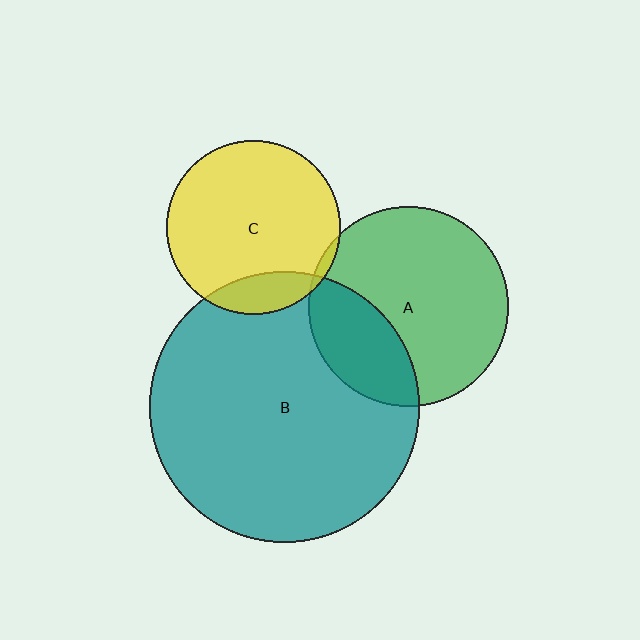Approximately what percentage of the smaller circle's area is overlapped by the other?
Approximately 5%.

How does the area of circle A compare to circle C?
Approximately 1.3 times.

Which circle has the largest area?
Circle B (teal).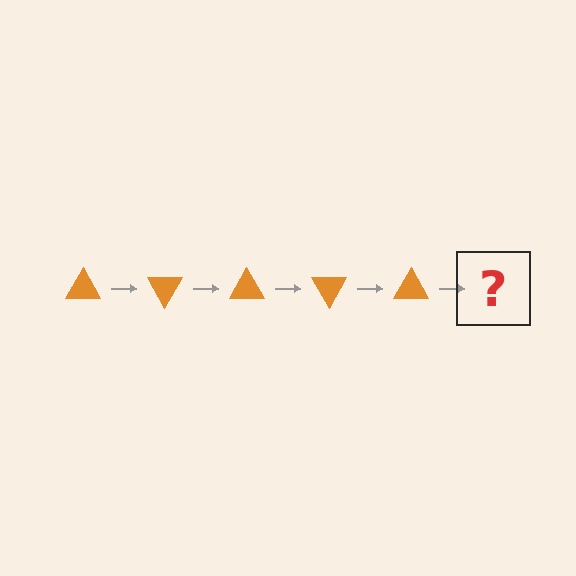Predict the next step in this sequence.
The next step is an orange triangle rotated 300 degrees.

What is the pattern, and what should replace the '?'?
The pattern is that the triangle rotates 60 degrees each step. The '?' should be an orange triangle rotated 300 degrees.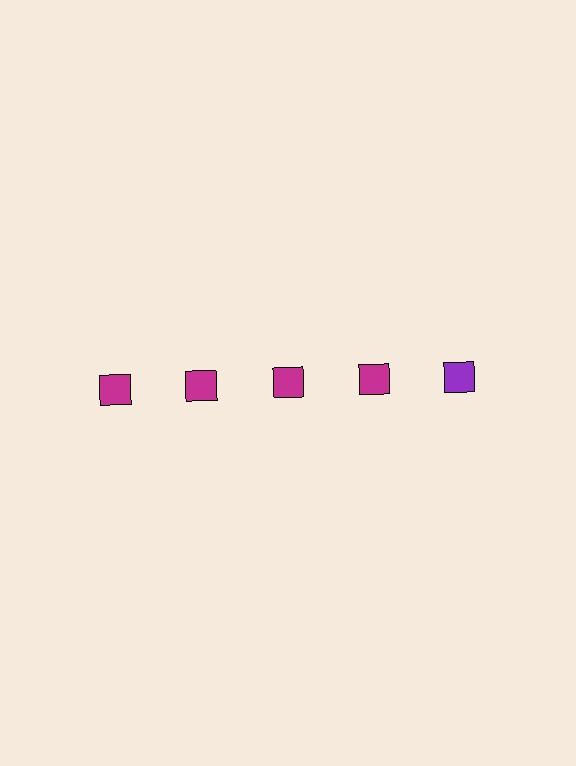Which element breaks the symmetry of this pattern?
The purple square in the top row, rightmost column breaks the symmetry. All other shapes are magenta squares.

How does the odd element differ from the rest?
It has a different color: purple instead of magenta.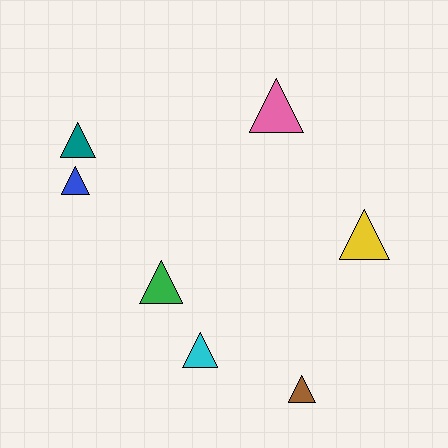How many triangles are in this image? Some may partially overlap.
There are 7 triangles.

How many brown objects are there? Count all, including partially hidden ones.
There is 1 brown object.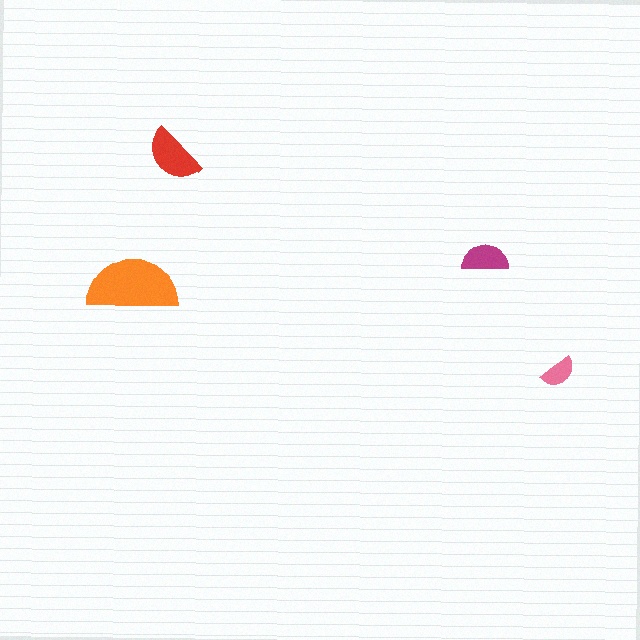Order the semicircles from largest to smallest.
the orange one, the red one, the magenta one, the pink one.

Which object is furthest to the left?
The orange semicircle is leftmost.